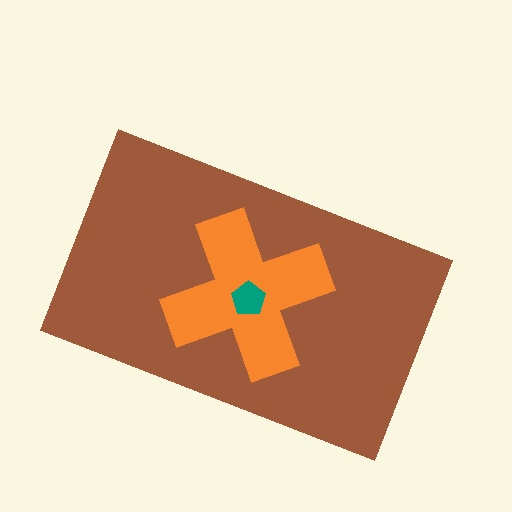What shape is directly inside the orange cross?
The teal pentagon.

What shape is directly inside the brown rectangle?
The orange cross.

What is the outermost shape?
The brown rectangle.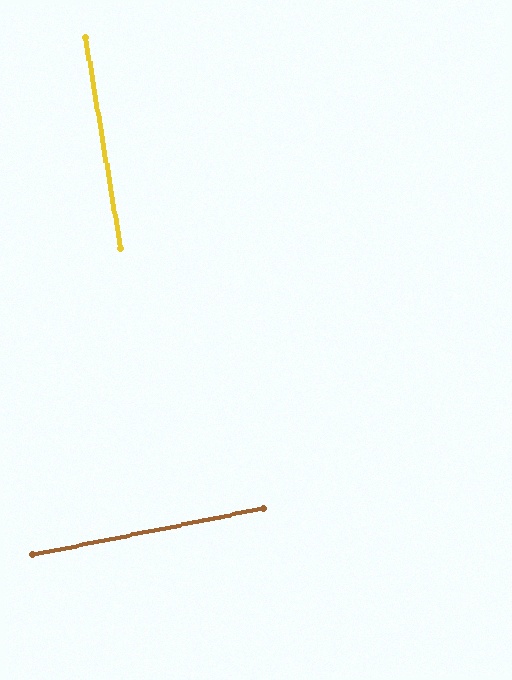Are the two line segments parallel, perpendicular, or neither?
Perpendicular — they meet at approximately 88°.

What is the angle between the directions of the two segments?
Approximately 88 degrees.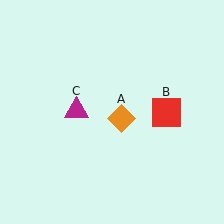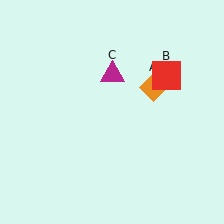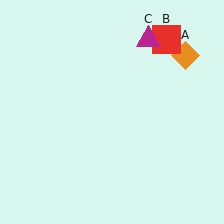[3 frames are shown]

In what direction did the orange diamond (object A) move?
The orange diamond (object A) moved up and to the right.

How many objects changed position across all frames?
3 objects changed position: orange diamond (object A), red square (object B), magenta triangle (object C).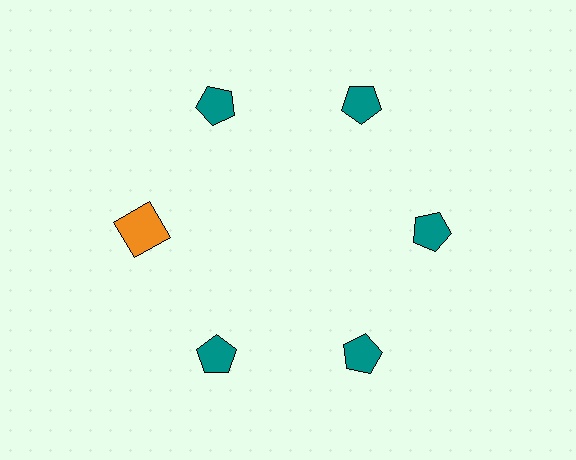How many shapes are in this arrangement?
There are 6 shapes arranged in a ring pattern.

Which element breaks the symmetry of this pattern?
The orange square at roughly the 9 o'clock position breaks the symmetry. All other shapes are teal pentagons.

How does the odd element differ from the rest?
It differs in both color (orange instead of teal) and shape (square instead of pentagon).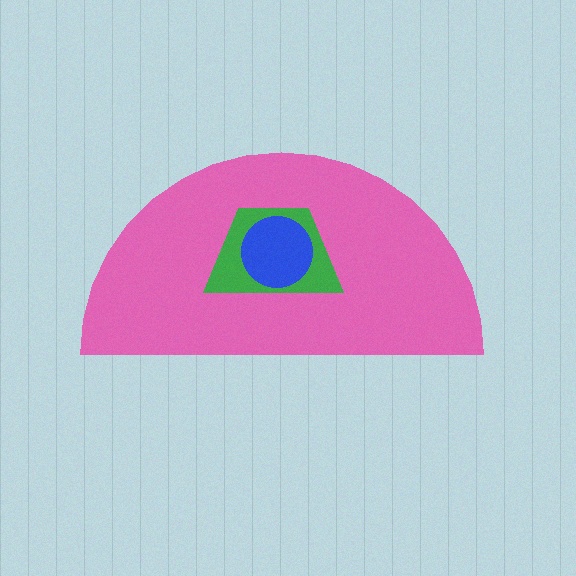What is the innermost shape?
The blue circle.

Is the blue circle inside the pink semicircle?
Yes.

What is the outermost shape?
The pink semicircle.